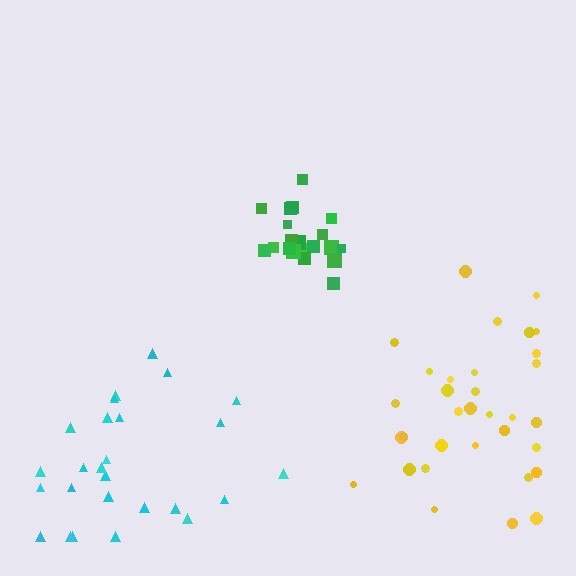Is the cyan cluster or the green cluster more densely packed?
Green.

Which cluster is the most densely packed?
Green.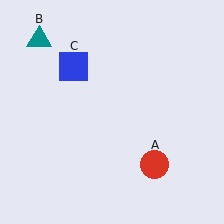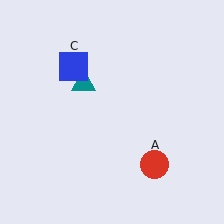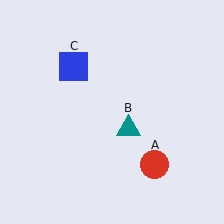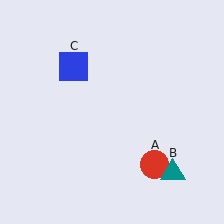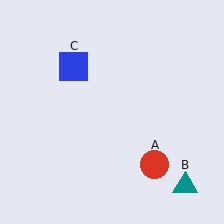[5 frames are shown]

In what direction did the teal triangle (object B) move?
The teal triangle (object B) moved down and to the right.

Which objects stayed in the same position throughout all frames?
Red circle (object A) and blue square (object C) remained stationary.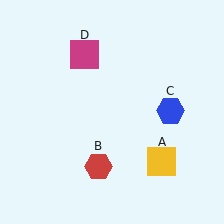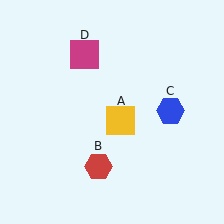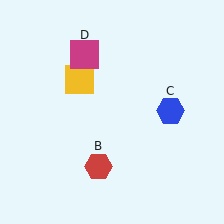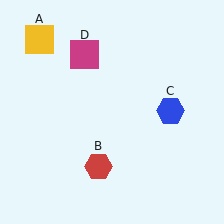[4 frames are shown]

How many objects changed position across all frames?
1 object changed position: yellow square (object A).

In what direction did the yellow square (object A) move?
The yellow square (object A) moved up and to the left.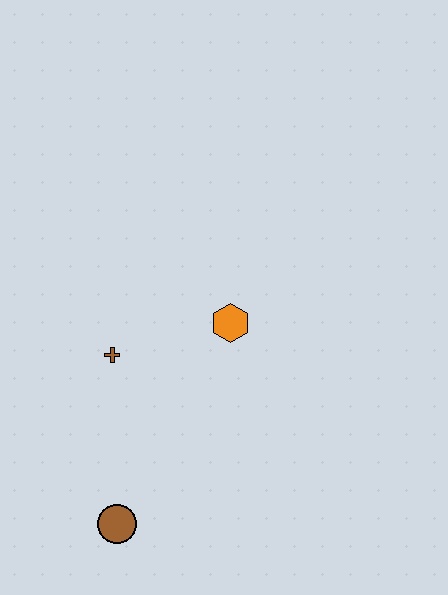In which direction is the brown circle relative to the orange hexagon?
The brown circle is below the orange hexagon.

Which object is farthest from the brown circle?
The orange hexagon is farthest from the brown circle.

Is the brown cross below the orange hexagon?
Yes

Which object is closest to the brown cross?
The orange hexagon is closest to the brown cross.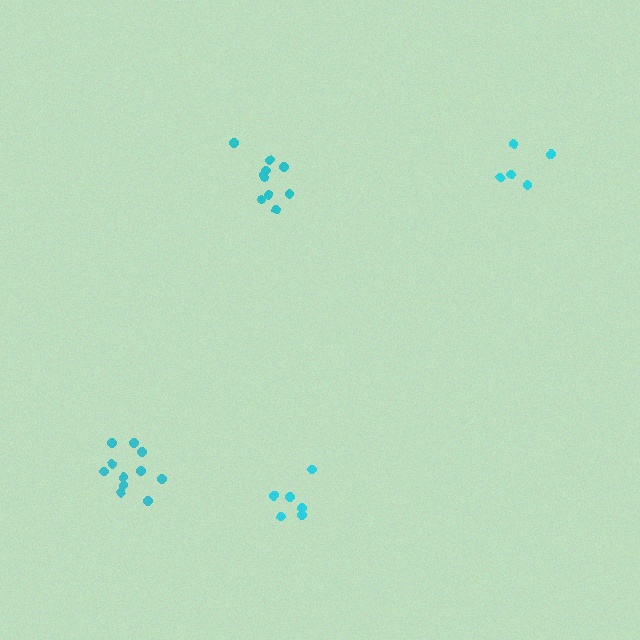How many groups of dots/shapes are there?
There are 4 groups.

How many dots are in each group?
Group 1: 6 dots, Group 2: 10 dots, Group 3: 5 dots, Group 4: 11 dots (32 total).